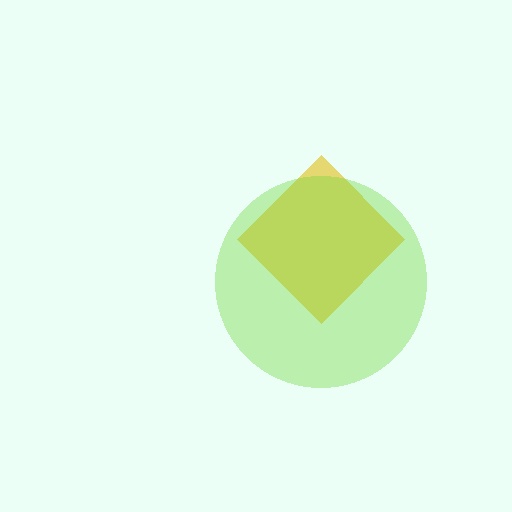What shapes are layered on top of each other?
The layered shapes are: a yellow diamond, a lime circle.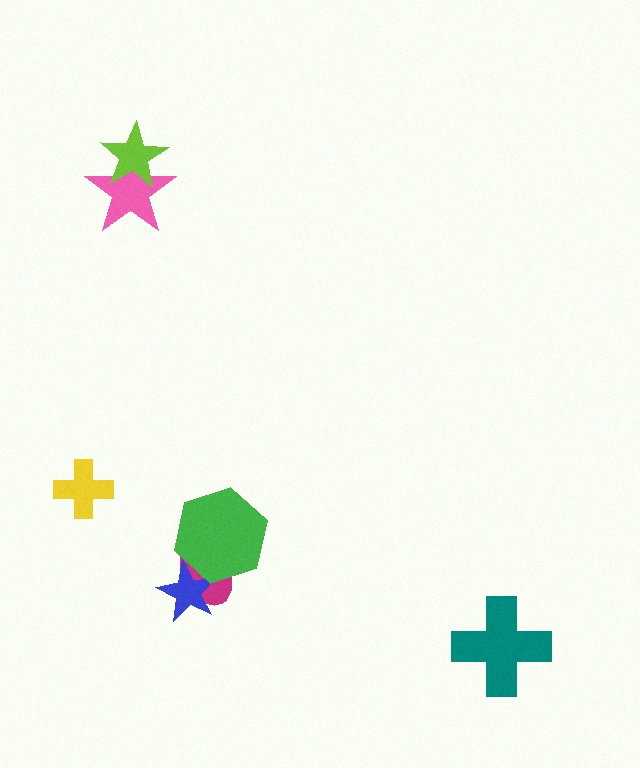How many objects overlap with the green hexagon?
2 objects overlap with the green hexagon.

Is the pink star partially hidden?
Yes, it is partially covered by another shape.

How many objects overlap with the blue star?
2 objects overlap with the blue star.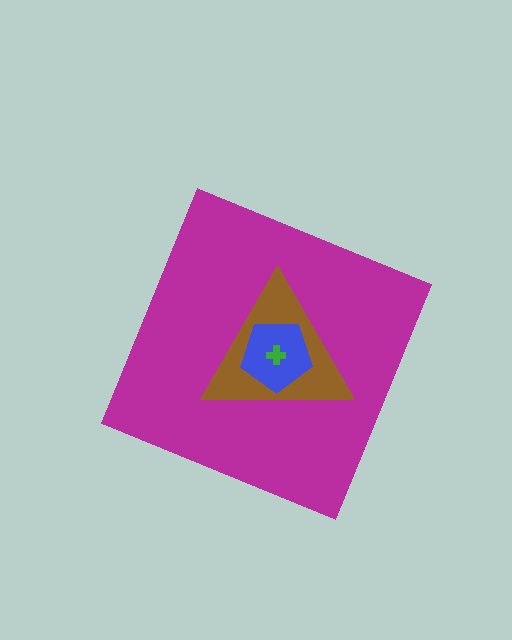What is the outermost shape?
The magenta diamond.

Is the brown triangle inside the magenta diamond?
Yes.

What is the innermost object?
The green cross.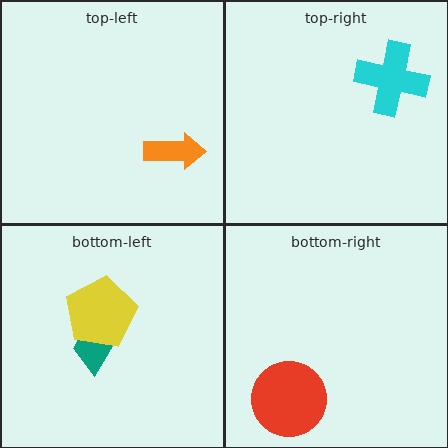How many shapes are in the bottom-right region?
1.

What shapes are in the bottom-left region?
The teal trapezoid, the yellow pentagon.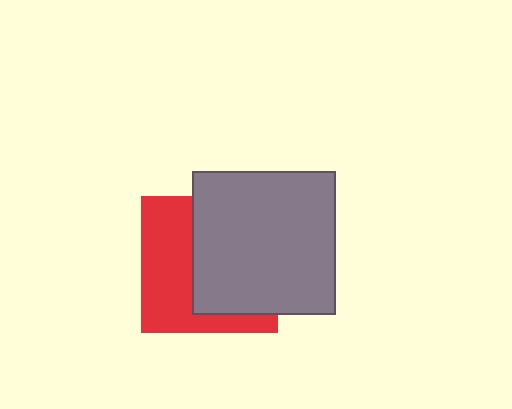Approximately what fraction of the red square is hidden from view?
Roughly 55% of the red square is hidden behind the gray square.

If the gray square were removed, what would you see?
You would see the complete red square.